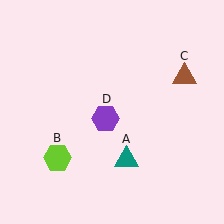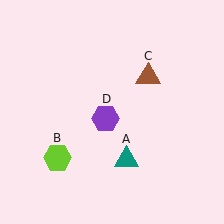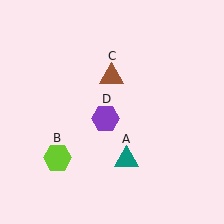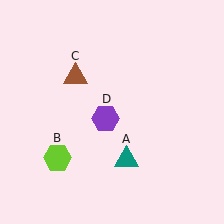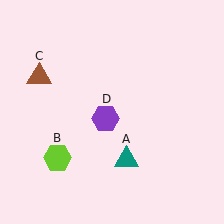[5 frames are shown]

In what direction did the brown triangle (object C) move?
The brown triangle (object C) moved left.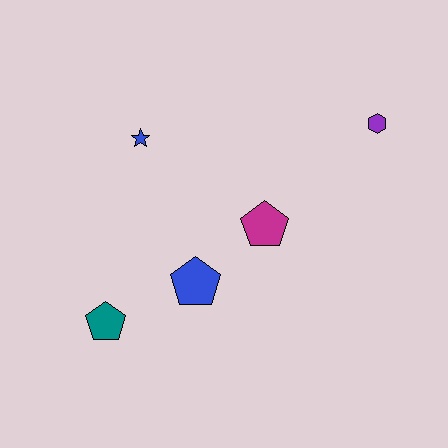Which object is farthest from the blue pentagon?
The purple hexagon is farthest from the blue pentagon.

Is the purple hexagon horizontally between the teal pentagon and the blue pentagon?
No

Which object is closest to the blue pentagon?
The magenta pentagon is closest to the blue pentagon.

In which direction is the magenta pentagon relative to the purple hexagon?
The magenta pentagon is to the left of the purple hexagon.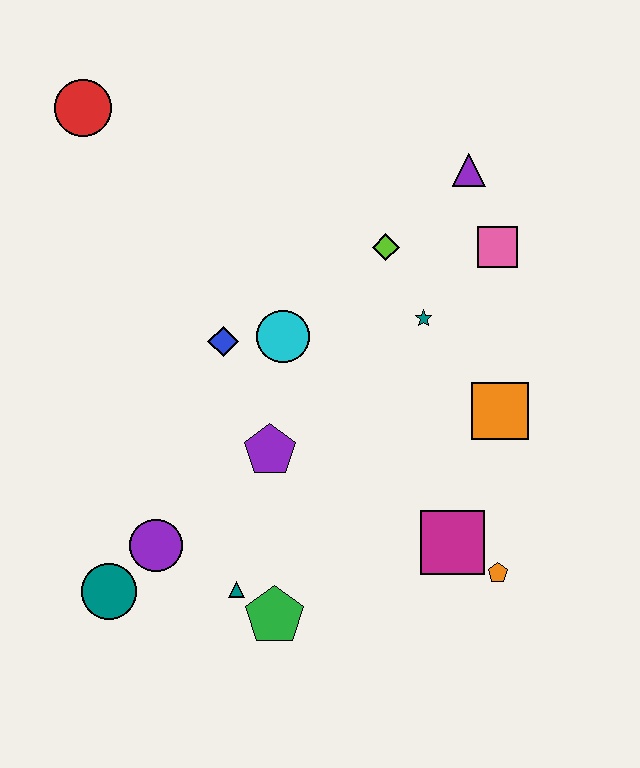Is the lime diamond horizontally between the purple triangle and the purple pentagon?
Yes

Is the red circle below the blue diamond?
No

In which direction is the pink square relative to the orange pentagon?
The pink square is above the orange pentagon.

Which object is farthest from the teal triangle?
The red circle is farthest from the teal triangle.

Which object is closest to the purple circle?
The teal circle is closest to the purple circle.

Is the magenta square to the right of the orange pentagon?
No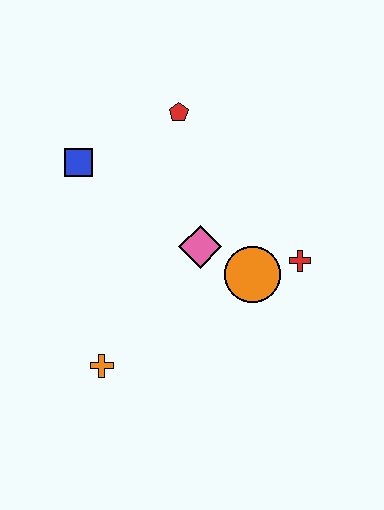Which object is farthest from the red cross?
The blue square is farthest from the red cross.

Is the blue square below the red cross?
No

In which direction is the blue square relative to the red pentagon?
The blue square is to the left of the red pentagon.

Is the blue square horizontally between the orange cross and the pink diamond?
No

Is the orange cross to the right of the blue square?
Yes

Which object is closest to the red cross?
The orange circle is closest to the red cross.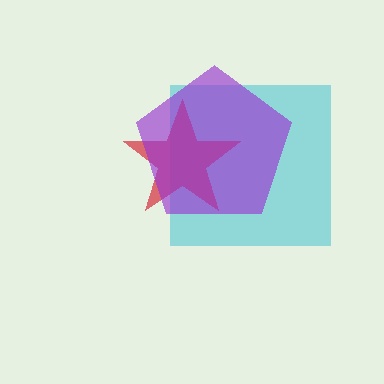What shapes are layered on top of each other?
The layered shapes are: a cyan square, a red star, a purple pentagon.